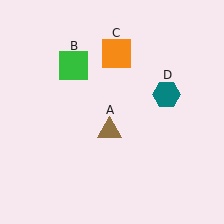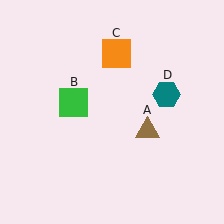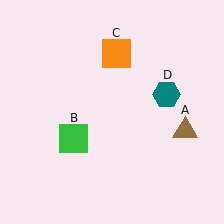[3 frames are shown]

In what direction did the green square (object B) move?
The green square (object B) moved down.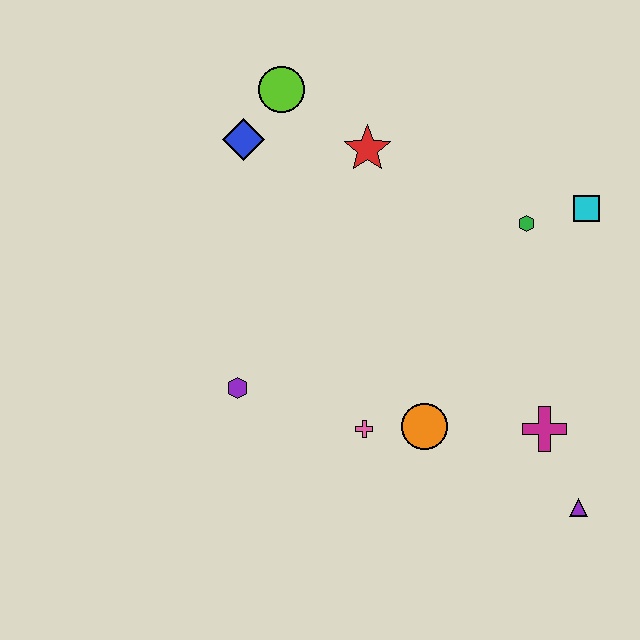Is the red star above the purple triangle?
Yes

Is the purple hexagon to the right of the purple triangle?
No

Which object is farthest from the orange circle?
The lime circle is farthest from the orange circle.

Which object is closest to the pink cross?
The orange circle is closest to the pink cross.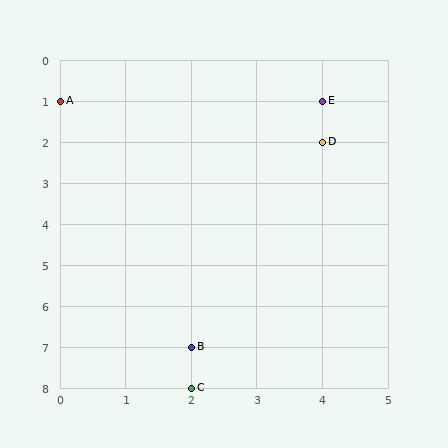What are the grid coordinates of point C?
Point C is at grid coordinates (2, 8).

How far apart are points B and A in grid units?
Points B and A are 2 columns and 6 rows apart (about 6.3 grid units diagonally).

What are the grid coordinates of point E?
Point E is at grid coordinates (4, 1).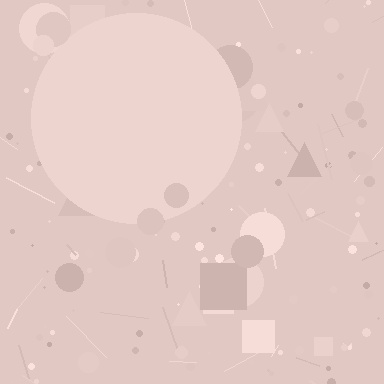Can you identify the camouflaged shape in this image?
The camouflaged shape is a circle.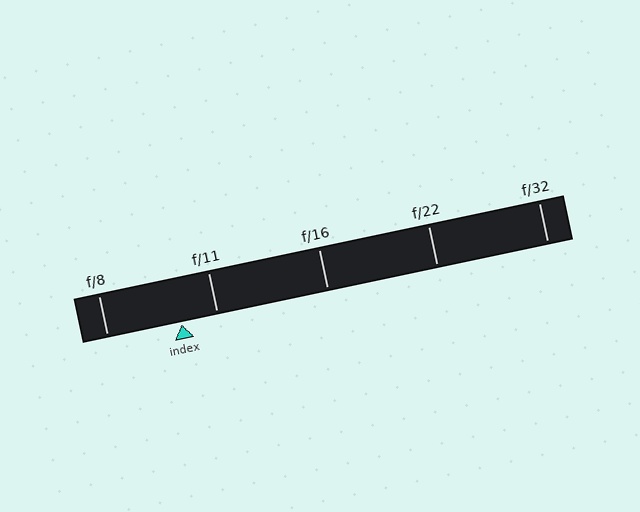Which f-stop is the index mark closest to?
The index mark is closest to f/11.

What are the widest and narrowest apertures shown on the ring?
The widest aperture shown is f/8 and the narrowest is f/32.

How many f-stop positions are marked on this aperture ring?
There are 5 f-stop positions marked.